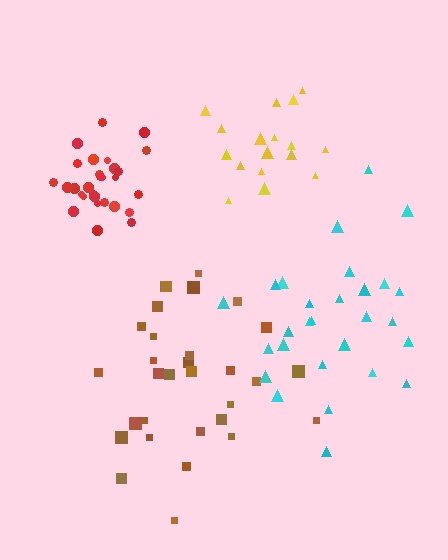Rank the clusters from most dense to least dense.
red, yellow, brown, cyan.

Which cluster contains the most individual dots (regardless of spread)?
Brown (31).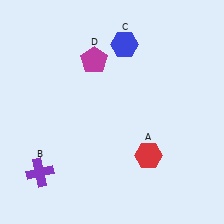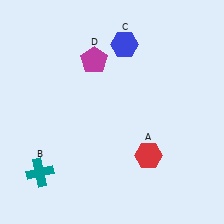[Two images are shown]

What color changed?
The cross (B) changed from purple in Image 1 to teal in Image 2.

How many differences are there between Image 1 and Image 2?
There is 1 difference between the two images.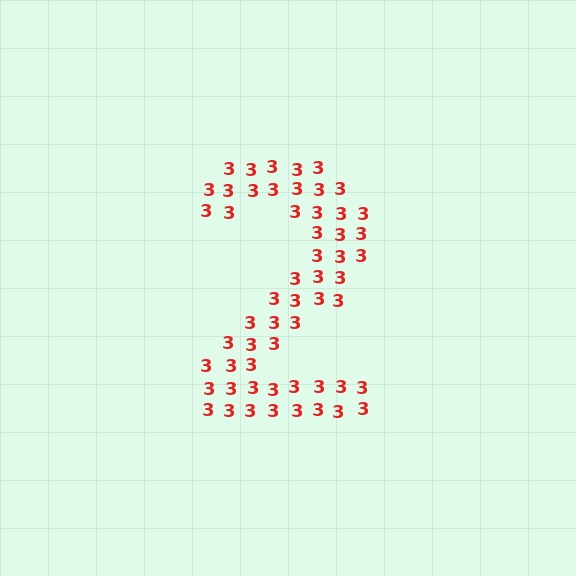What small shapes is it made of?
It is made of small digit 3's.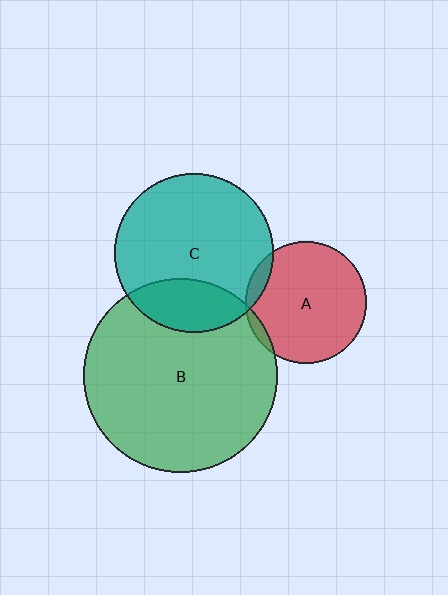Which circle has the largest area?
Circle B (green).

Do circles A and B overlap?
Yes.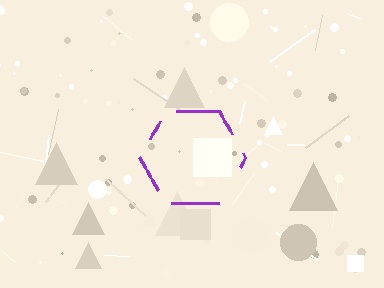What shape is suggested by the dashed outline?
The dashed outline suggests a hexagon.